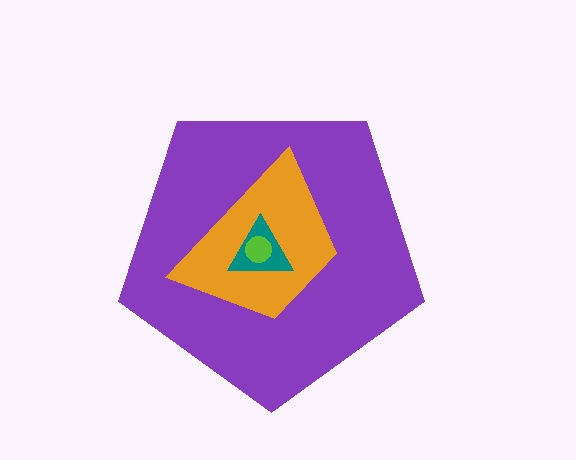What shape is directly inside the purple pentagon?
The orange trapezoid.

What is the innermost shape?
The lime circle.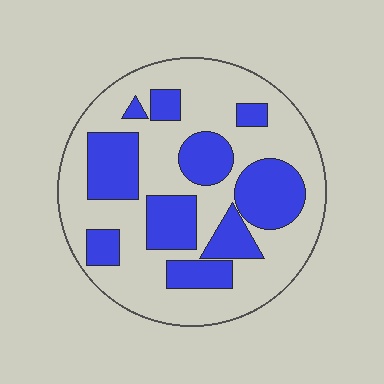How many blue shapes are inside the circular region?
10.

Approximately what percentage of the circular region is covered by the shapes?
Approximately 35%.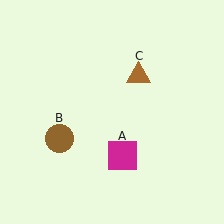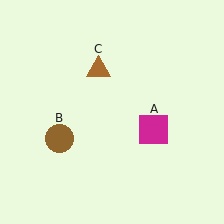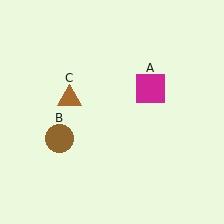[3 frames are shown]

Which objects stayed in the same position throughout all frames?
Brown circle (object B) remained stationary.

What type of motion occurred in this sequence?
The magenta square (object A), brown triangle (object C) rotated counterclockwise around the center of the scene.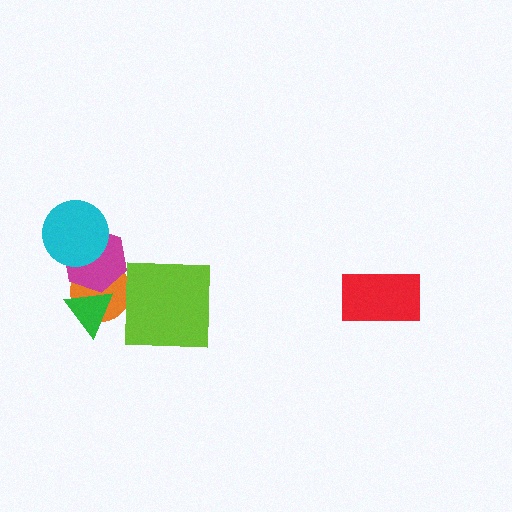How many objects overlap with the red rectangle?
0 objects overlap with the red rectangle.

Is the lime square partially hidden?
No, no other shape covers it.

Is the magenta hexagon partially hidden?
Yes, it is partially covered by another shape.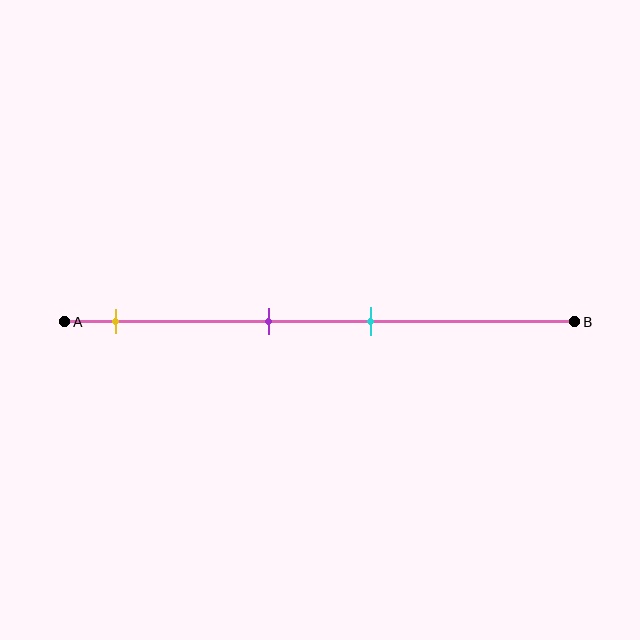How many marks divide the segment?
There are 3 marks dividing the segment.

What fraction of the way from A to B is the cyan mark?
The cyan mark is approximately 60% (0.6) of the way from A to B.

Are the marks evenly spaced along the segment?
No, the marks are not evenly spaced.